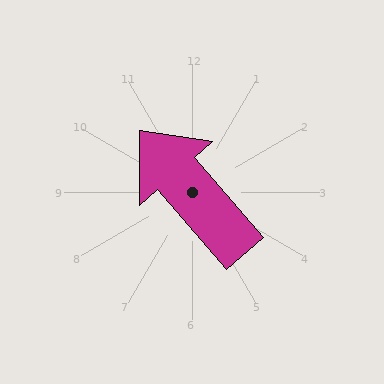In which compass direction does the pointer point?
Northwest.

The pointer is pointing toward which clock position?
Roughly 11 o'clock.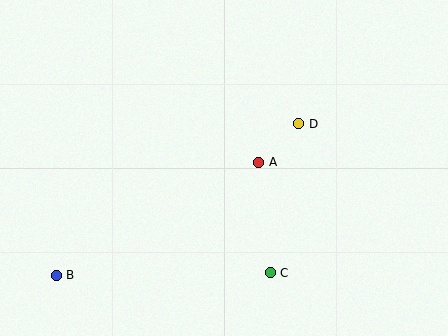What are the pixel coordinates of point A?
Point A is at (259, 162).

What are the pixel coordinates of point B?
Point B is at (56, 275).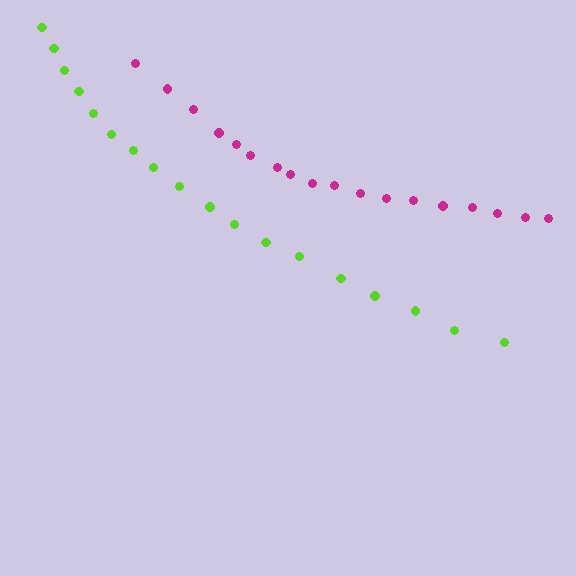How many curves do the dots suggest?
There are 2 distinct paths.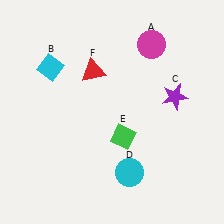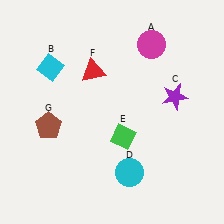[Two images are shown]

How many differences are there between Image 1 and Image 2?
There is 1 difference between the two images.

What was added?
A brown pentagon (G) was added in Image 2.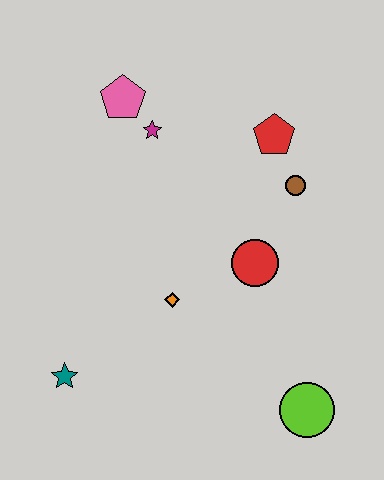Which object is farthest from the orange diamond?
The pink pentagon is farthest from the orange diamond.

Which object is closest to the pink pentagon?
The magenta star is closest to the pink pentagon.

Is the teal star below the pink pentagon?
Yes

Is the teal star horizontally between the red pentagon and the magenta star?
No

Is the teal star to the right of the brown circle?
No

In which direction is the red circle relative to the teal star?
The red circle is to the right of the teal star.